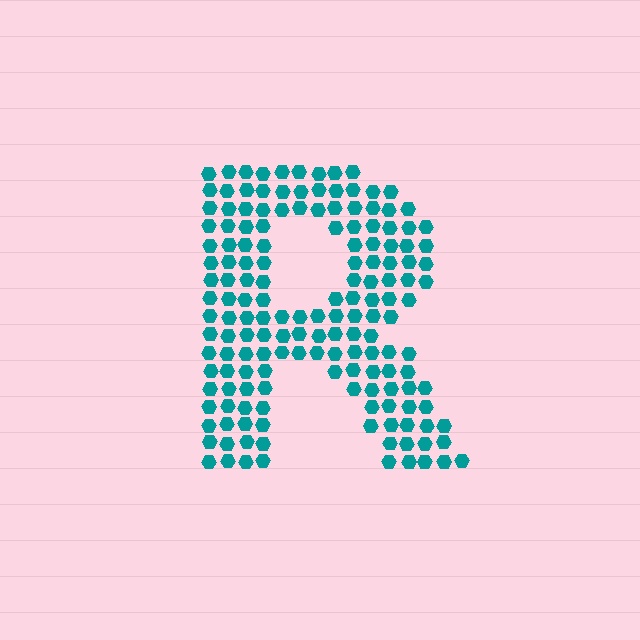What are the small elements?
The small elements are hexagons.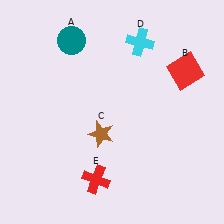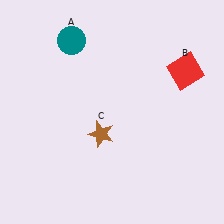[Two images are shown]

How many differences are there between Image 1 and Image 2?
There are 2 differences between the two images.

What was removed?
The red cross (E), the cyan cross (D) were removed in Image 2.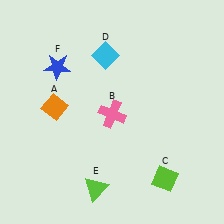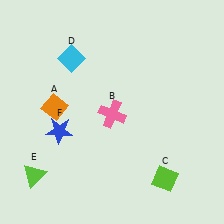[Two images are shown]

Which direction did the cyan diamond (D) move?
The cyan diamond (D) moved left.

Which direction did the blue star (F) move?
The blue star (F) moved down.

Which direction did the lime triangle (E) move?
The lime triangle (E) moved left.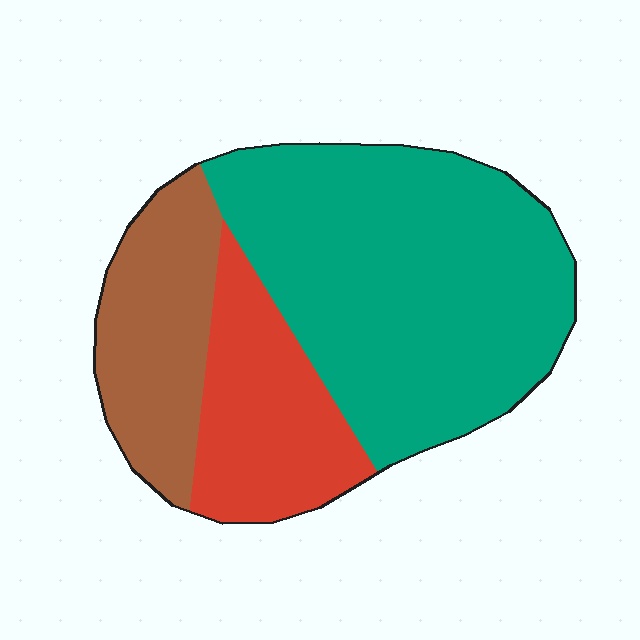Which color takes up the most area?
Teal, at roughly 55%.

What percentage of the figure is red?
Red takes up between a sixth and a third of the figure.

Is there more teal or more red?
Teal.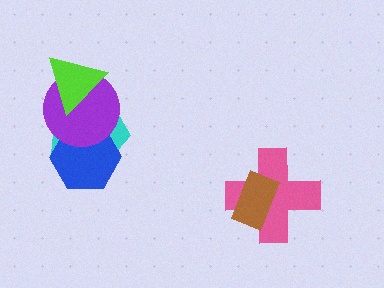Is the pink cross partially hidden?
Yes, it is partially covered by another shape.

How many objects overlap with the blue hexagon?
2 objects overlap with the blue hexagon.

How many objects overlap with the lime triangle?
2 objects overlap with the lime triangle.